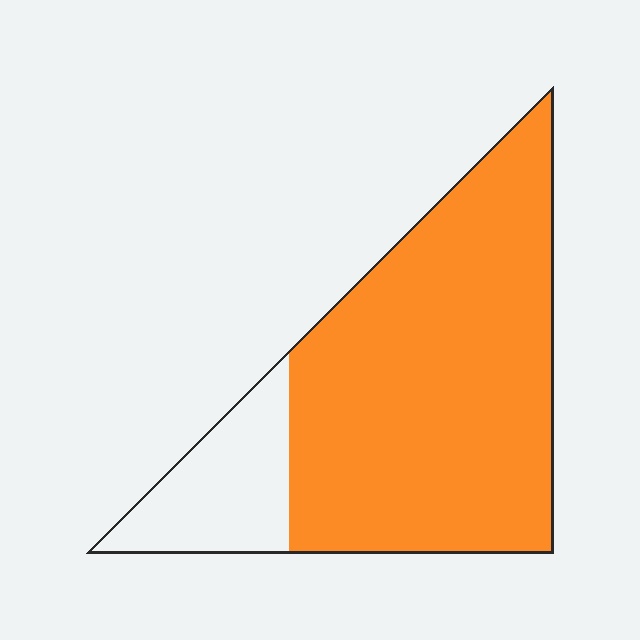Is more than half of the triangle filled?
Yes.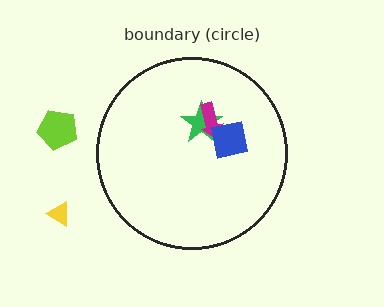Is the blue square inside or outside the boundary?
Inside.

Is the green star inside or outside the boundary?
Inside.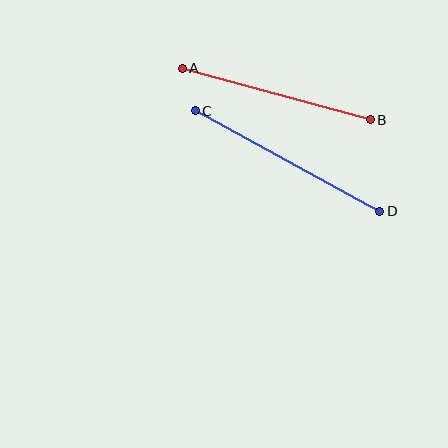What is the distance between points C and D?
The distance is approximately 210 pixels.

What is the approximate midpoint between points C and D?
The midpoint is at approximately (287, 161) pixels.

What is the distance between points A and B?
The distance is approximately 195 pixels.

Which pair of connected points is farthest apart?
Points C and D are farthest apart.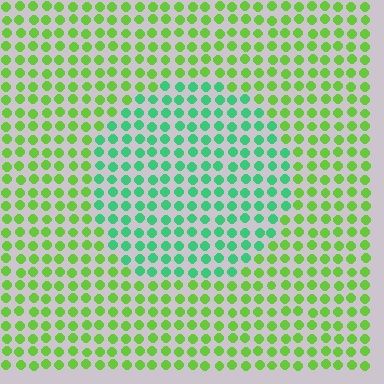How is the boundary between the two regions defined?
The boundary is defined purely by a slight shift in hue (about 45 degrees). Spacing, size, and orientation are identical on both sides.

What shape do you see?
I see a circle.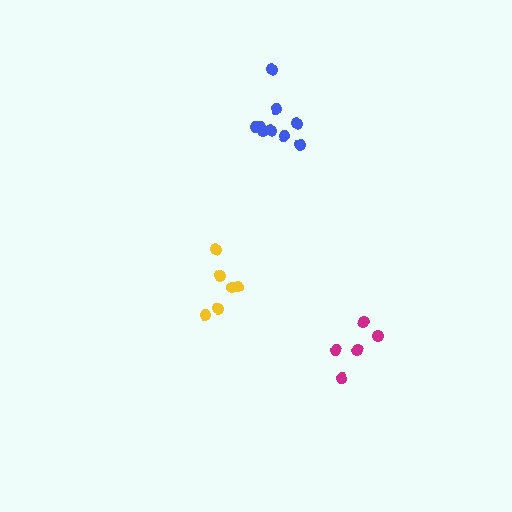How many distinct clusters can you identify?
There are 3 distinct clusters.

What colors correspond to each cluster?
The clusters are colored: yellow, blue, magenta.